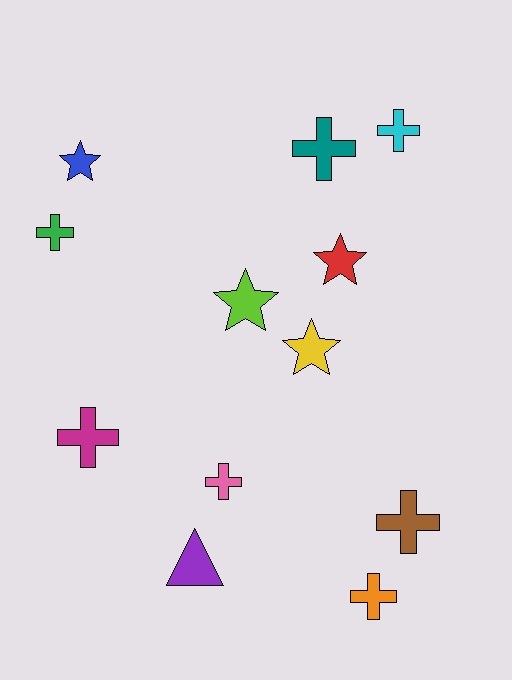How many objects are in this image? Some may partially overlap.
There are 12 objects.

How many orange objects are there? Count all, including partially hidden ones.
There is 1 orange object.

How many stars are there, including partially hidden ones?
There are 4 stars.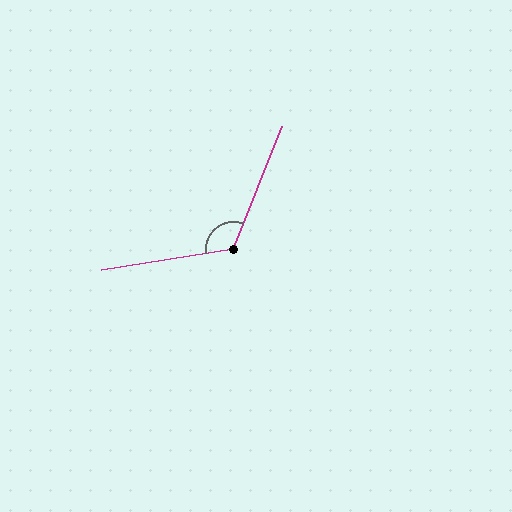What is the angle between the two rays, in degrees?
Approximately 120 degrees.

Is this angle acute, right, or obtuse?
It is obtuse.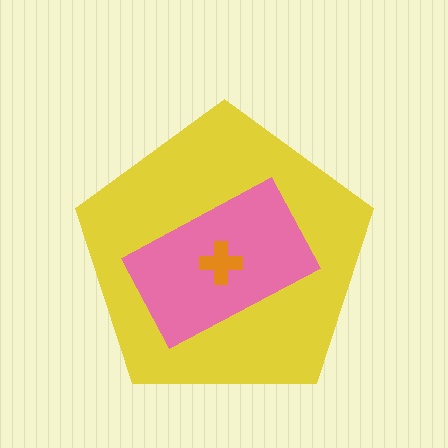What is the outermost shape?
The yellow pentagon.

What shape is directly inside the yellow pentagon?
The pink rectangle.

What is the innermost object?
The orange cross.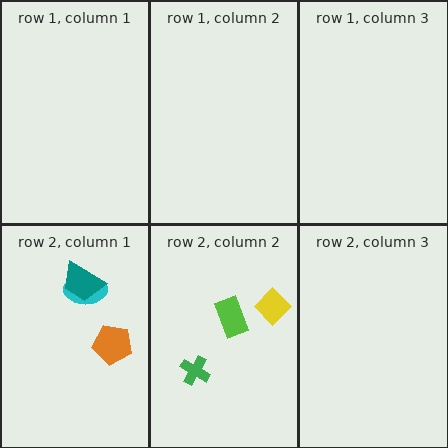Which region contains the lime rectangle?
The row 2, column 2 region.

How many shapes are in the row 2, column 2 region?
3.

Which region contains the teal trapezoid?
The row 2, column 1 region.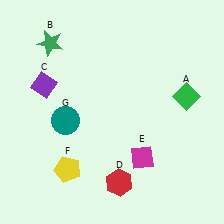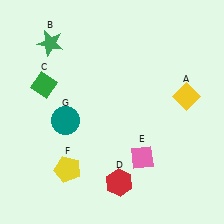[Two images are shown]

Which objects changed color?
A changed from green to yellow. C changed from purple to green. E changed from magenta to pink.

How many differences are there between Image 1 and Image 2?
There are 3 differences between the two images.